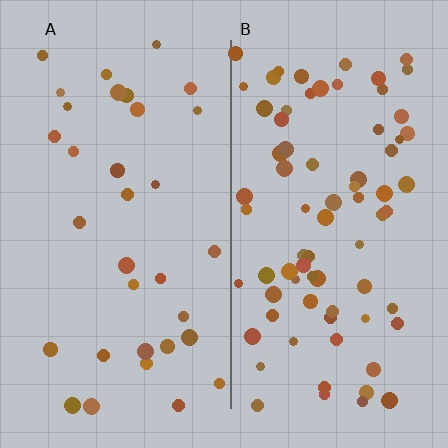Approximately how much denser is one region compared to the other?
Approximately 2.3× — region B over region A.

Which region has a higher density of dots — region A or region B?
B (the right).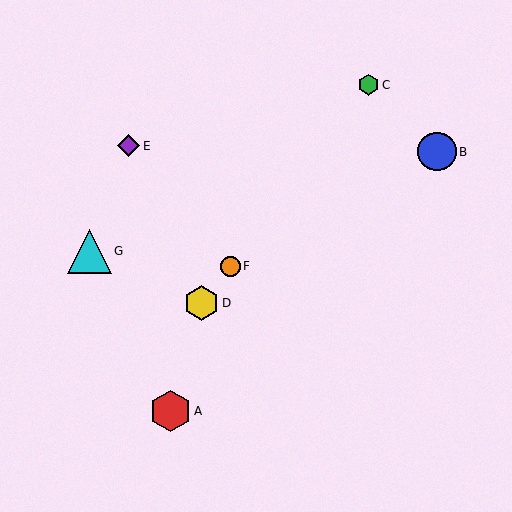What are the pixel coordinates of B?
Object B is at (437, 152).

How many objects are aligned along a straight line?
3 objects (C, D, F) are aligned along a straight line.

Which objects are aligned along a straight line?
Objects C, D, F are aligned along a straight line.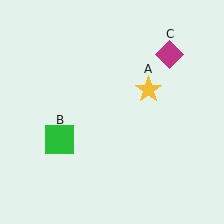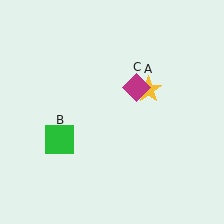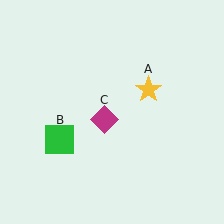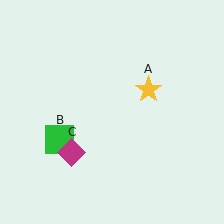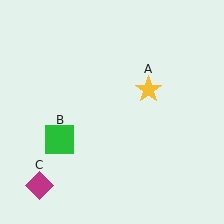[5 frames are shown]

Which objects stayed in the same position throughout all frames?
Yellow star (object A) and green square (object B) remained stationary.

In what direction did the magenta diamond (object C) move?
The magenta diamond (object C) moved down and to the left.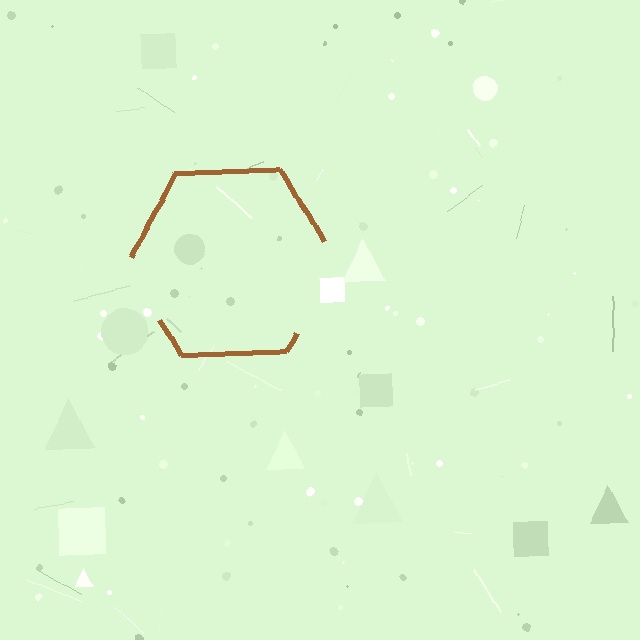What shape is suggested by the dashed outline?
The dashed outline suggests a hexagon.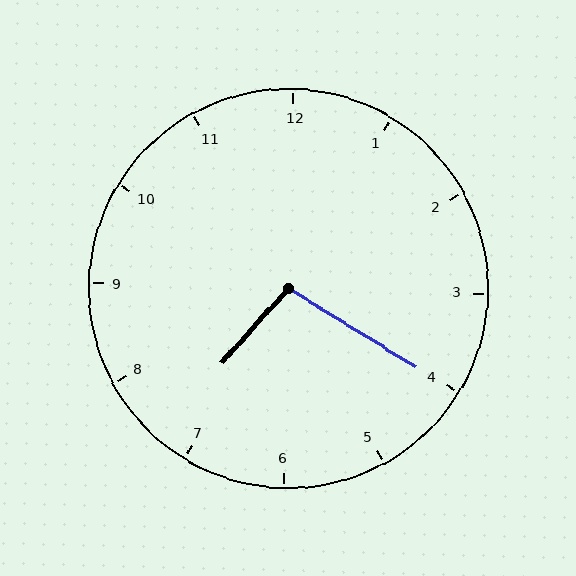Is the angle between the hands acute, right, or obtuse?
It is obtuse.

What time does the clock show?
7:20.